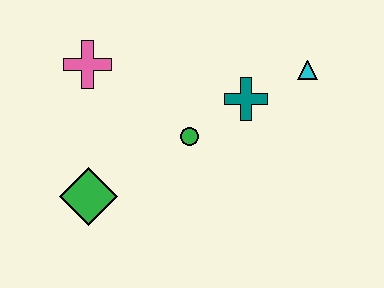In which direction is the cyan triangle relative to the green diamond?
The cyan triangle is to the right of the green diamond.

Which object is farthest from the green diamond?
The cyan triangle is farthest from the green diamond.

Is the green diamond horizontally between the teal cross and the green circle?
No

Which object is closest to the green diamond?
The green circle is closest to the green diamond.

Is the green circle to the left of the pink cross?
No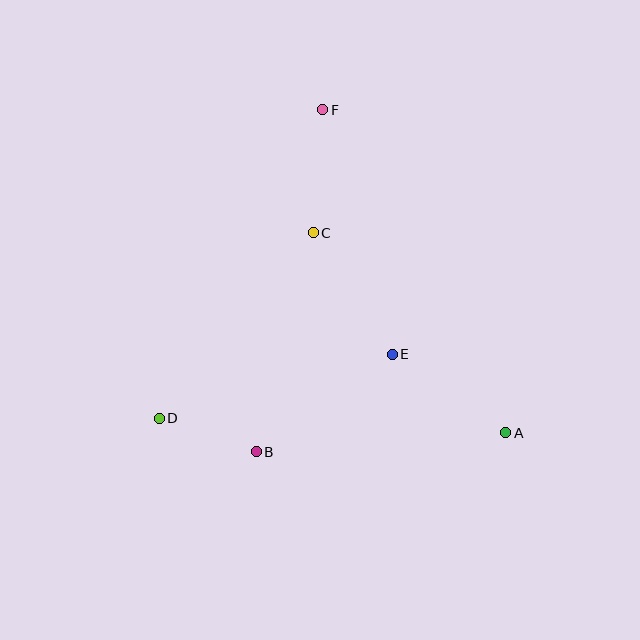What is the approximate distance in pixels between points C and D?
The distance between C and D is approximately 241 pixels.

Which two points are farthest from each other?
Points A and F are farthest from each other.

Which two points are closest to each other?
Points B and D are closest to each other.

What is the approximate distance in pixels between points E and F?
The distance between E and F is approximately 254 pixels.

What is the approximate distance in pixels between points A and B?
The distance between A and B is approximately 250 pixels.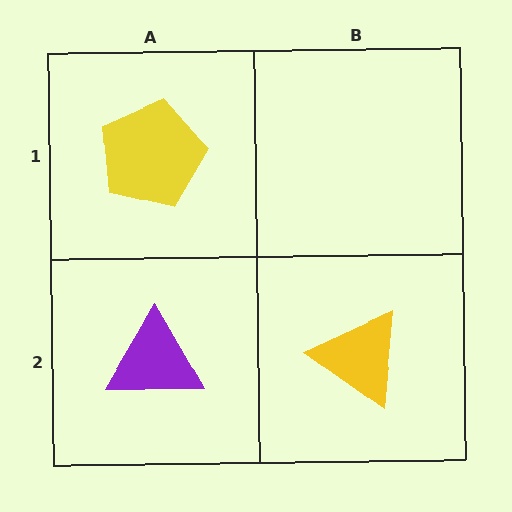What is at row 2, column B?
A yellow triangle.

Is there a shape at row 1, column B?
No, that cell is empty.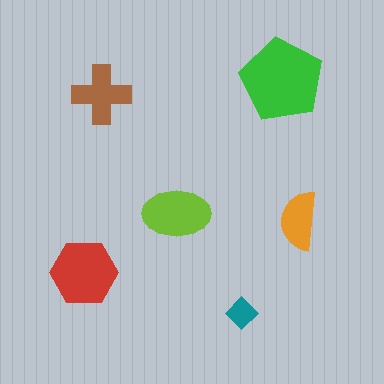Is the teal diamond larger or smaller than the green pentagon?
Smaller.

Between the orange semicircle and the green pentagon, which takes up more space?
The green pentagon.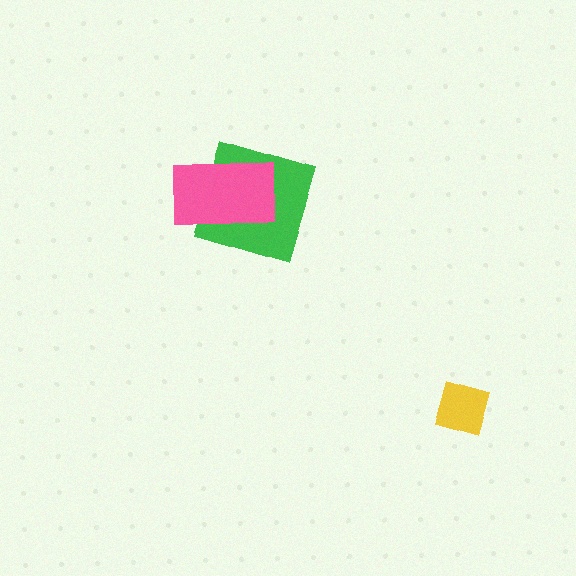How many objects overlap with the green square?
1 object overlaps with the green square.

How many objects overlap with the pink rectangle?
1 object overlaps with the pink rectangle.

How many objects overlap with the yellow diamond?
0 objects overlap with the yellow diamond.